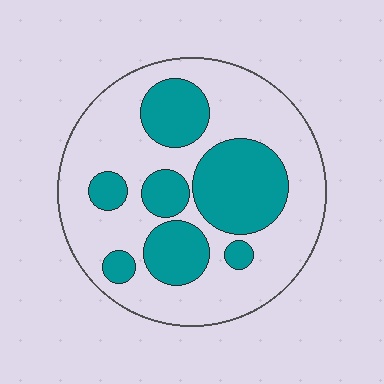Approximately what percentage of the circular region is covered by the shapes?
Approximately 35%.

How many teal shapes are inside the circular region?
7.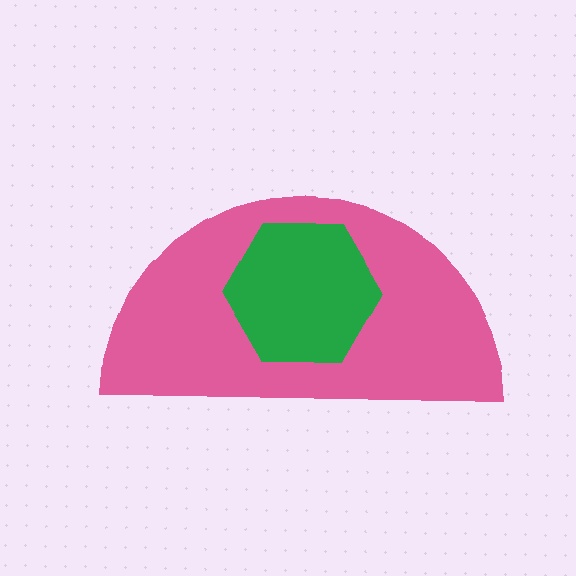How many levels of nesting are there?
2.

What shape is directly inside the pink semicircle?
The green hexagon.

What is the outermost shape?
The pink semicircle.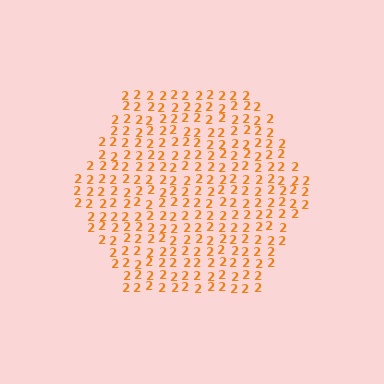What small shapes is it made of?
It is made of small digit 2's.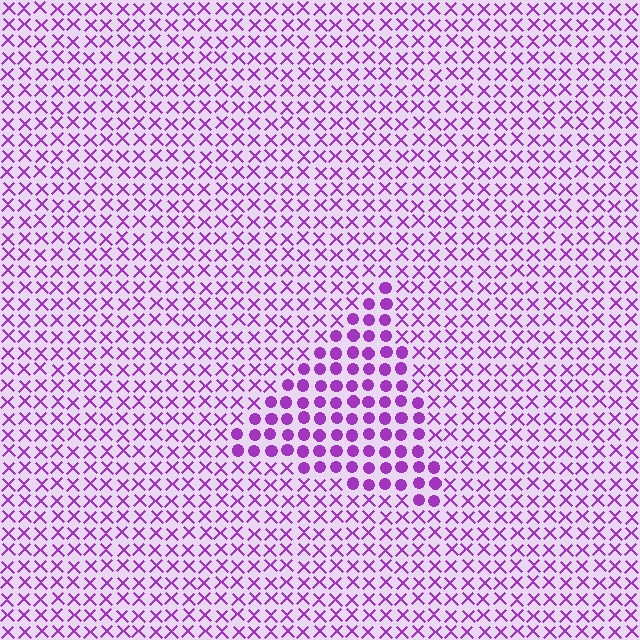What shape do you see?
I see a triangle.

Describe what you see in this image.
The image is filled with small purple elements arranged in a uniform grid. A triangle-shaped region contains circles, while the surrounding area contains X marks. The boundary is defined purely by the change in element shape.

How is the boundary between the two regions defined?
The boundary is defined by a change in element shape: circles inside vs. X marks outside. All elements share the same color and spacing.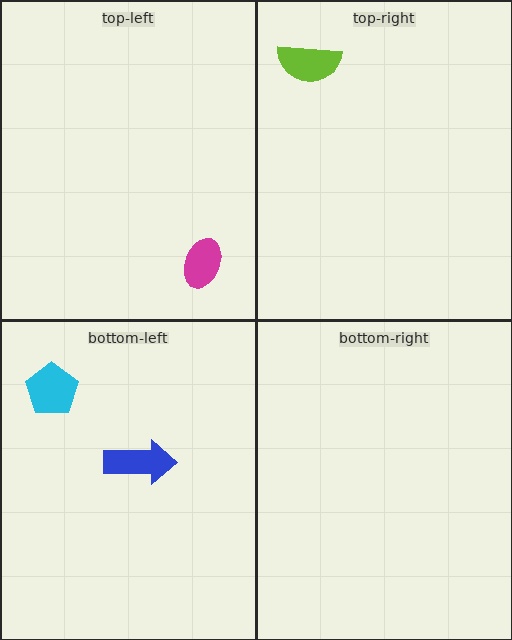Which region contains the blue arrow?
The bottom-left region.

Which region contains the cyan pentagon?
The bottom-left region.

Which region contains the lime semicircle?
The top-right region.